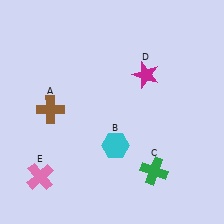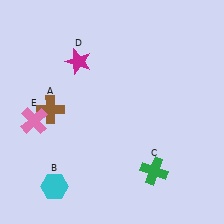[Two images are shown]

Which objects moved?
The objects that moved are: the cyan hexagon (B), the magenta star (D), the pink cross (E).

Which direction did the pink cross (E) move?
The pink cross (E) moved up.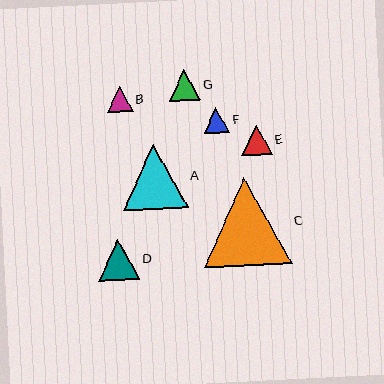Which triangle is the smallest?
Triangle F is the smallest with a size of approximately 26 pixels.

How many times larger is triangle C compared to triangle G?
Triangle C is approximately 2.8 times the size of triangle G.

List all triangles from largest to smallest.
From largest to smallest: C, A, D, G, E, B, F.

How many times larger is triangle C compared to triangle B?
Triangle C is approximately 3.4 times the size of triangle B.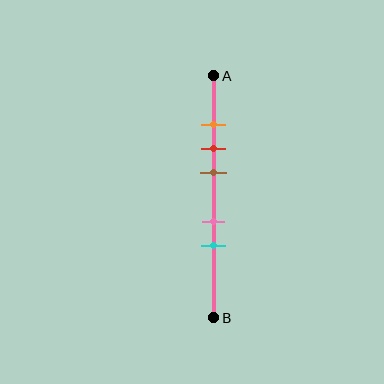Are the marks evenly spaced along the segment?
No, the marks are not evenly spaced.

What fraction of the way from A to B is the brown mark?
The brown mark is approximately 40% (0.4) of the way from A to B.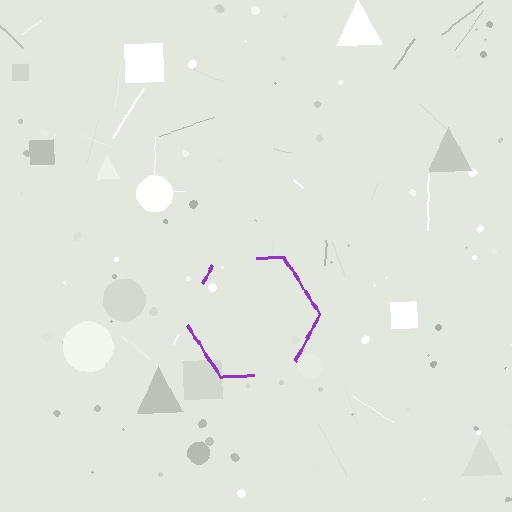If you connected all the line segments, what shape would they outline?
They would outline a hexagon.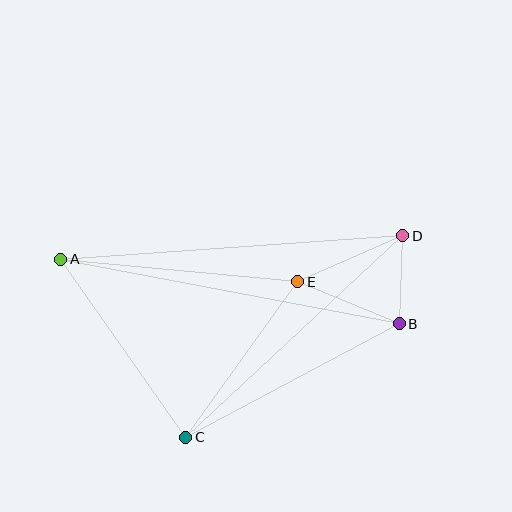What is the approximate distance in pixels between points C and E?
The distance between C and E is approximately 192 pixels.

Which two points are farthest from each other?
Points A and B are farthest from each other.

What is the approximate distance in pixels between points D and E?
The distance between D and E is approximately 115 pixels.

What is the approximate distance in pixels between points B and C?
The distance between B and C is approximately 242 pixels.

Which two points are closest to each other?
Points B and D are closest to each other.